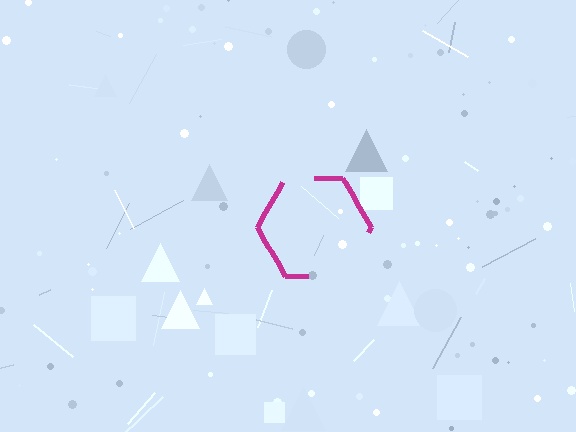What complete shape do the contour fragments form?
The contour fragments form a hexagon.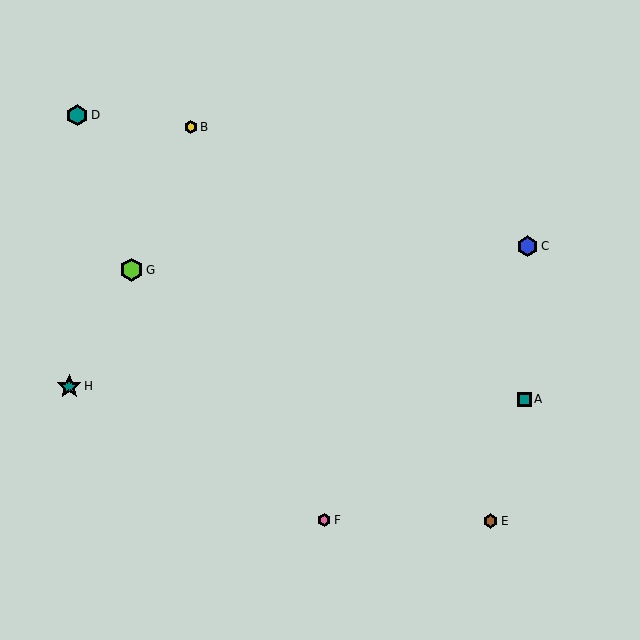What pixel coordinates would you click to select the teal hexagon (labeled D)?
Click at (77, 115) to select the teal hexagon D.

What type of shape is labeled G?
Shape G is a lime hexagon.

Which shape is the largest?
The teal star (labeled H) is the largest.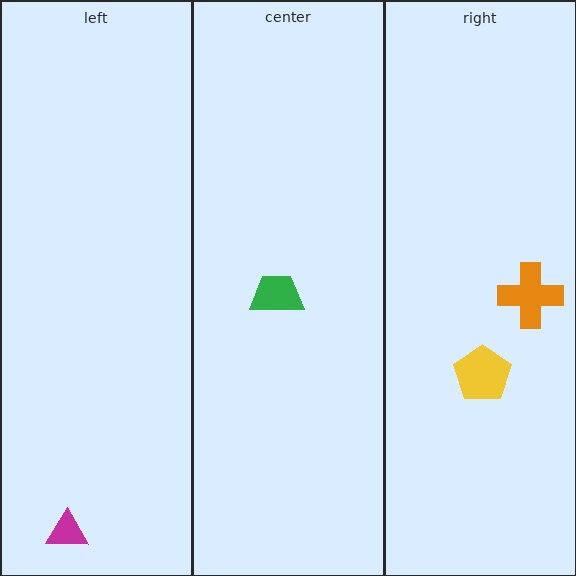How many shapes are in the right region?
2.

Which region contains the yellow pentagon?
The right region.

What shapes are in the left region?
The magenta triangle.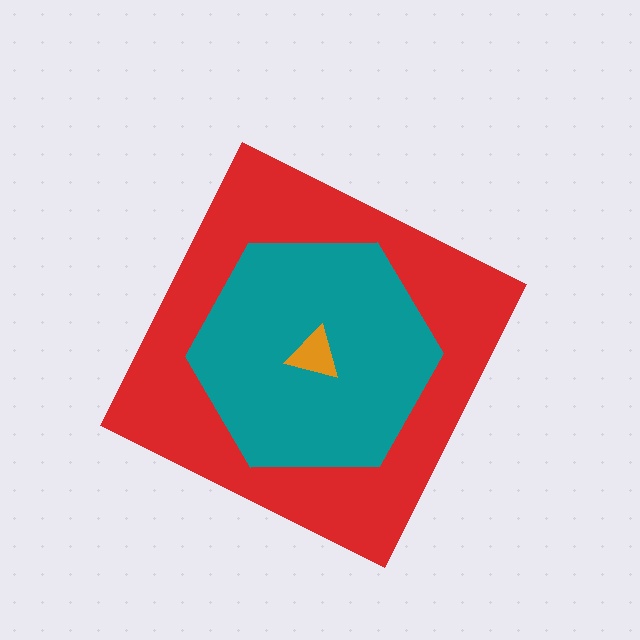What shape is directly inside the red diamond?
The teal hexagon.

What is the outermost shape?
The red diamond.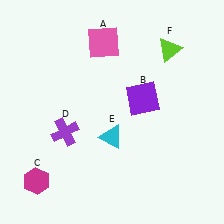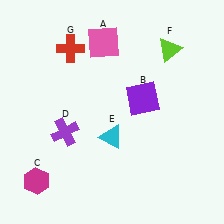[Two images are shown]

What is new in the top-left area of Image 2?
A red cross (G) was added in the top-left area of Image 2.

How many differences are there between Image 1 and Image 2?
There is 1 difference between the two images.